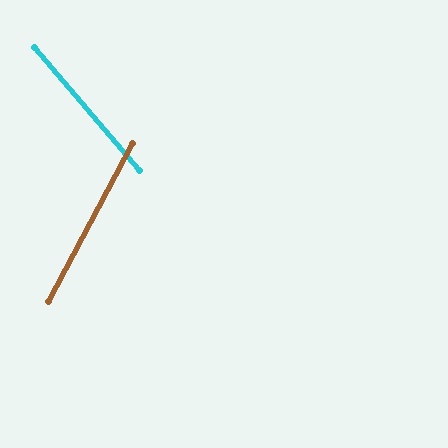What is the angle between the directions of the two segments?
Approximately 68 degrees.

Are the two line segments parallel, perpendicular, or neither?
Neither parallel nor perpendicular — they differ by about 68°.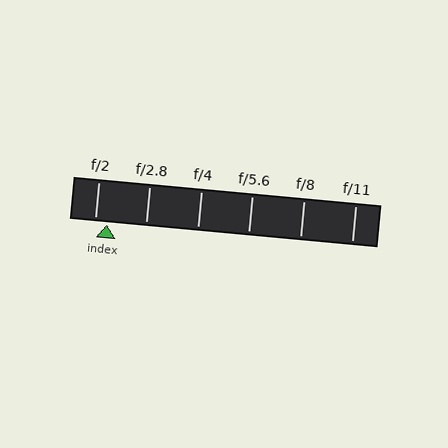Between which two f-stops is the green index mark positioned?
The index mark is between f/2 and f/2.8.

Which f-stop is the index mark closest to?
The index mark is closest to f/2.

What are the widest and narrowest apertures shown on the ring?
The widest aperture shown is f/2 and the narrowest is f/11.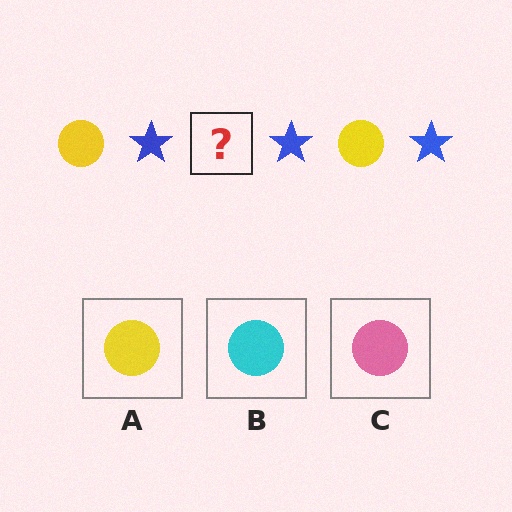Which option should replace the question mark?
Option A.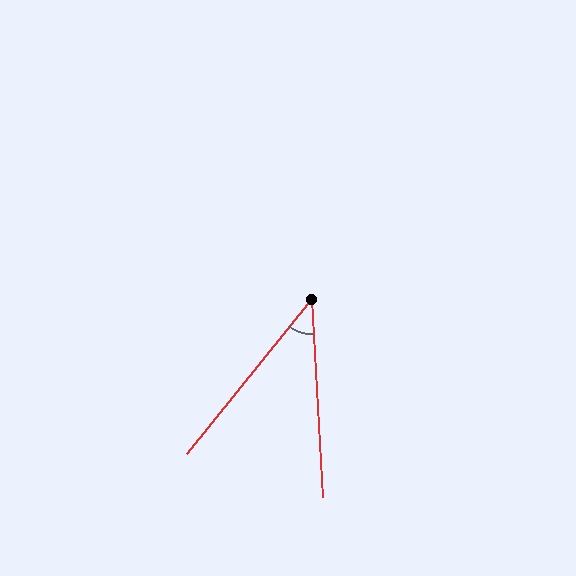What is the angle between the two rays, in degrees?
Approximately 42 degrees.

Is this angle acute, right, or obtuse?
It is acute.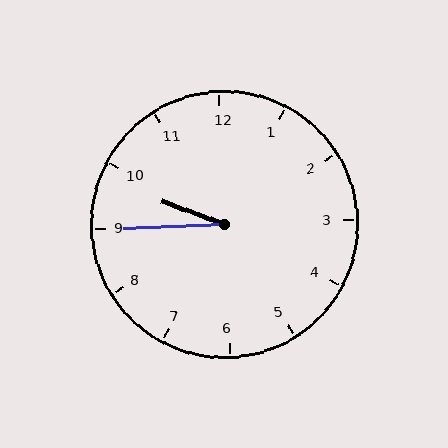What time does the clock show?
9:45.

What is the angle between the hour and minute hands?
Approximately 22 degrees.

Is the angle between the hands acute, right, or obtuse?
It is acute.